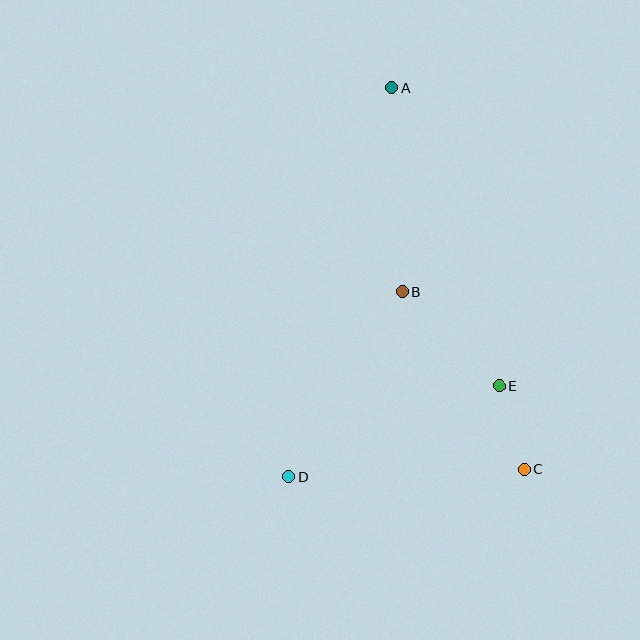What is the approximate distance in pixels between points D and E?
The distance between D and E is approximately 229 pixels.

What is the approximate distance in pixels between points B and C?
The distance between B and C is approximately 215 pixels.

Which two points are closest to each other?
Points C and E are closest to each other.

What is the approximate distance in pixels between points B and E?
The distance between B and E is approximately 135 pixels.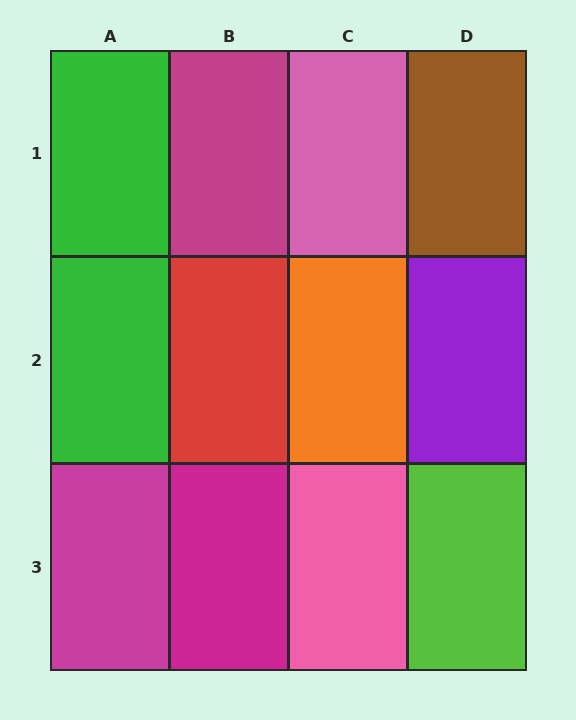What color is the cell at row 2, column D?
Purple.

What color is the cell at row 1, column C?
Pink.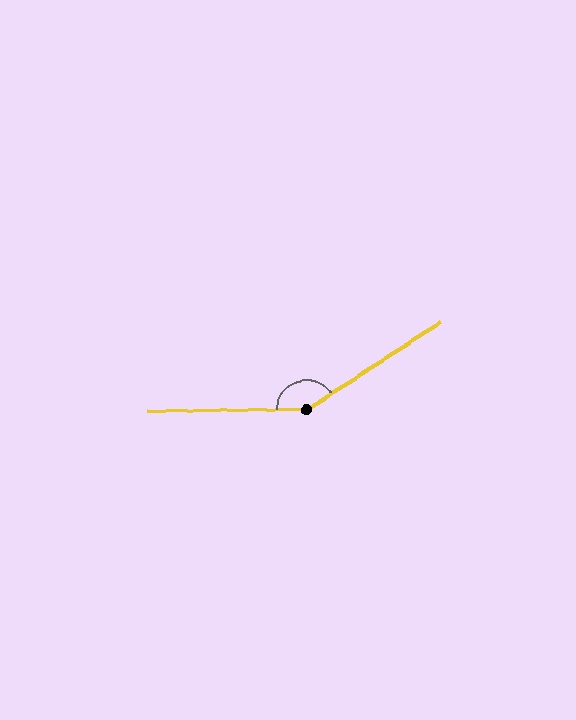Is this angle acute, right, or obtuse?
It is obtuse.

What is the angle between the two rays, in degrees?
Approximately 147 degrees.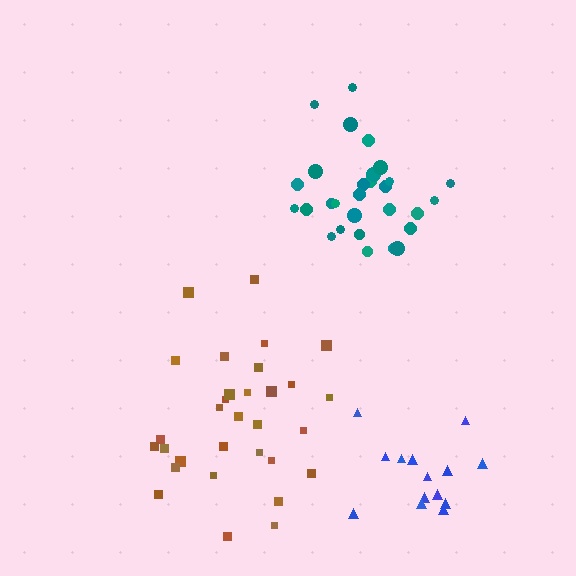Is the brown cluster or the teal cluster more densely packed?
Teal.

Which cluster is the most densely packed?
Teal.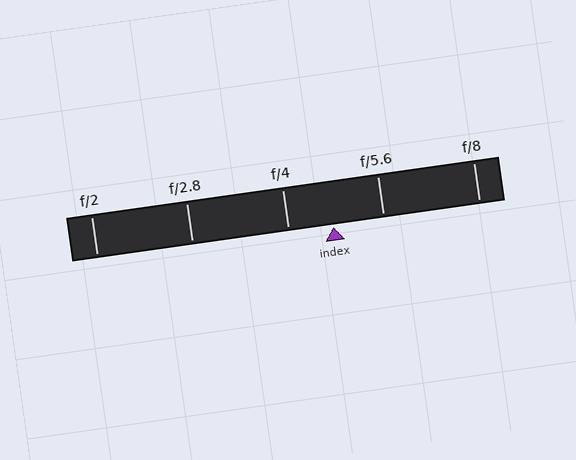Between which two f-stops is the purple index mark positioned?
The index mark is between f/4 and f/5.6.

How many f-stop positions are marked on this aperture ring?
There are 5 f-stop positions marked.